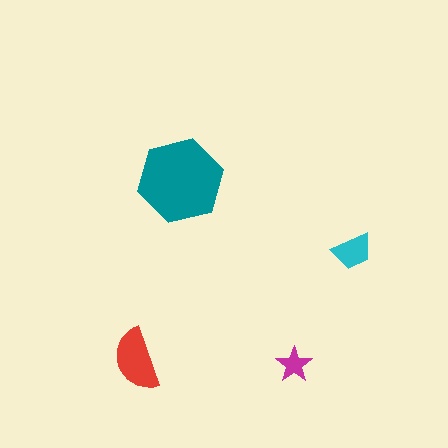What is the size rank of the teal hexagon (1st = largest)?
1st.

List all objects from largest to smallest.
The teal hexagon, the red semicircle, the cyan trapezoid, the magenta star.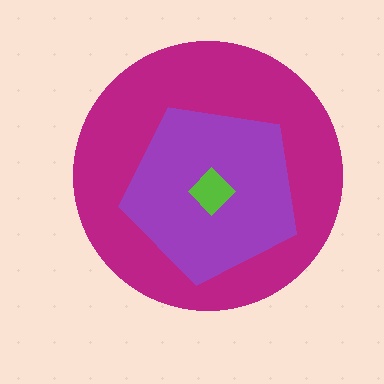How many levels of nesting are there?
3.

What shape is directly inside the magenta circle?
The purple pentagon.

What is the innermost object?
The lime diamond.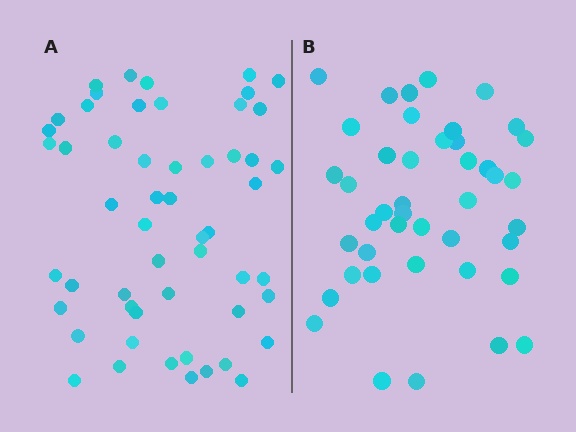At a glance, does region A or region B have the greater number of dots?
Region A (the left region) has more dots.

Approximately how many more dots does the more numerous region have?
Region A has roughly 12 or so more dots than region B.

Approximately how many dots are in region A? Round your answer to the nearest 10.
About 50 dots. (The exact count is 54, which rounds to 50.)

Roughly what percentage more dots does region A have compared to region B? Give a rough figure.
About 25% more.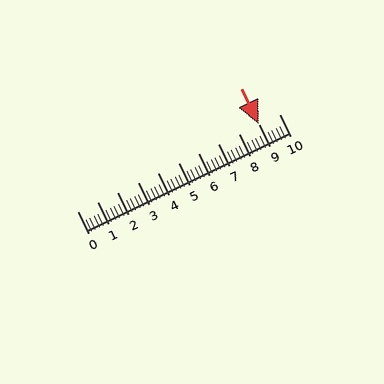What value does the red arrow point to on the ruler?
The red arrow points to approximately 9.0.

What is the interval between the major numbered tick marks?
The major tick marks are spaced 1 units apart.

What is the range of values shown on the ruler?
The ruler shows values from 0 to 10.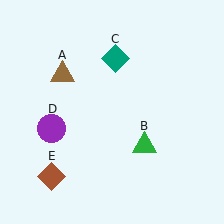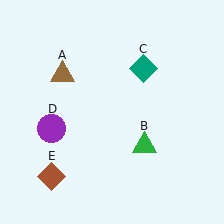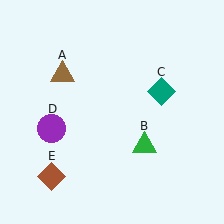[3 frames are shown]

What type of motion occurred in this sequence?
The teal diamond (object C) rotated clockwise around the center of the scene.